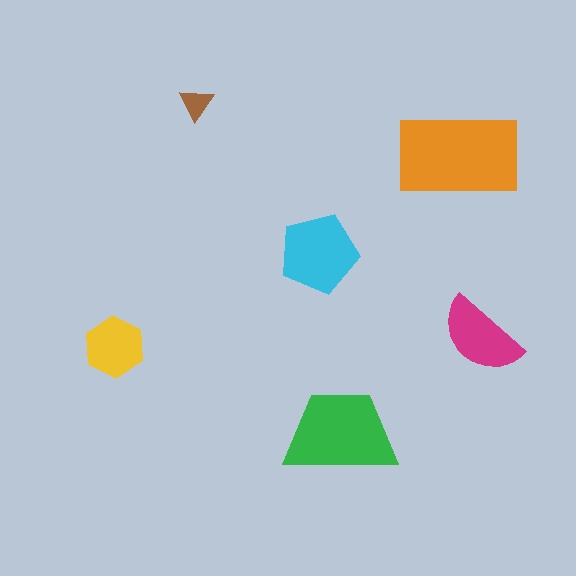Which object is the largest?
The orange rectangle.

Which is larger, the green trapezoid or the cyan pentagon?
The green trapezoid.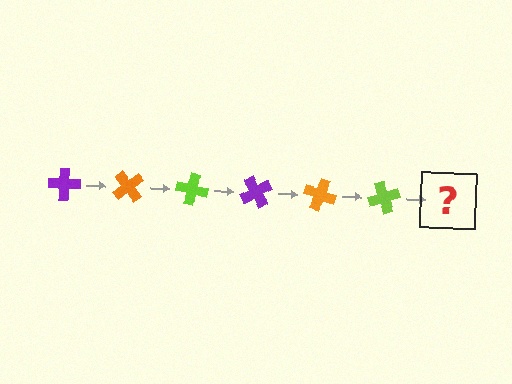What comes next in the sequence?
The next element should be a purple cross, rotated 300 degrees from the start.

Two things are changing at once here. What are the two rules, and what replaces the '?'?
The two rules are that it rotates 50 degrees each step and the color cycles through purple, orange, and lime. The '?' should be a purple cross, rotated 300 degrees from the start.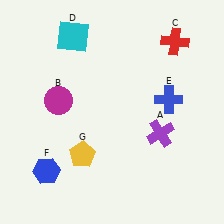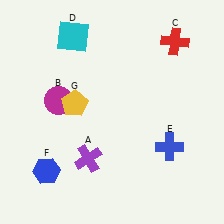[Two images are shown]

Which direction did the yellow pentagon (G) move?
The yellow pentagon (G) moved up.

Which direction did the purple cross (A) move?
The purple cross (A) moved left.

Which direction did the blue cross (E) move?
The blue cross (E) moved down.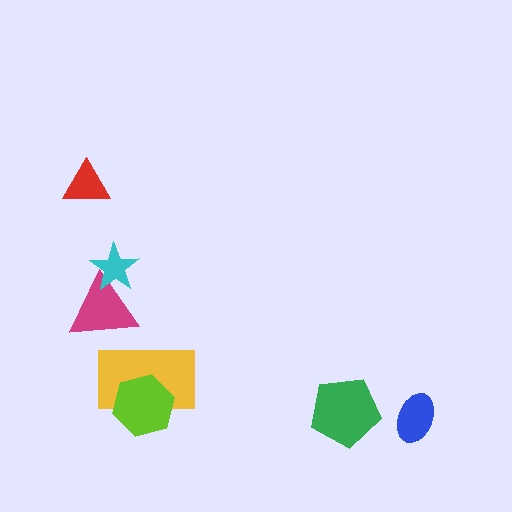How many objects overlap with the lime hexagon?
1 object overlaps with the lime hexagon.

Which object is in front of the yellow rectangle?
The lime hexagon is in front of the yellow rectangle.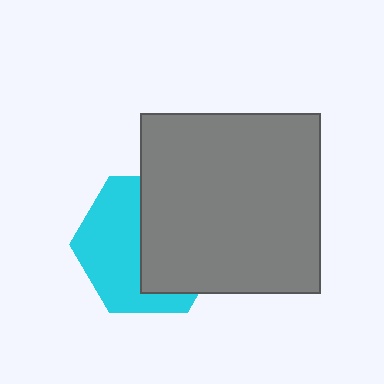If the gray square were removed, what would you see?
You would see the complete cyan hexagon.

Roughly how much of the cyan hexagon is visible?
About half of it is visible (roughly 49%).